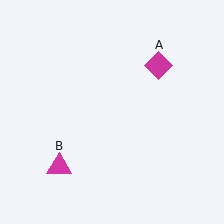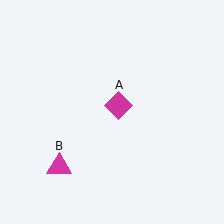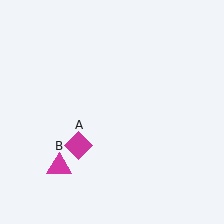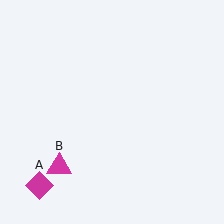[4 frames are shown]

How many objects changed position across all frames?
1 object changed position: magenta diamond (object A).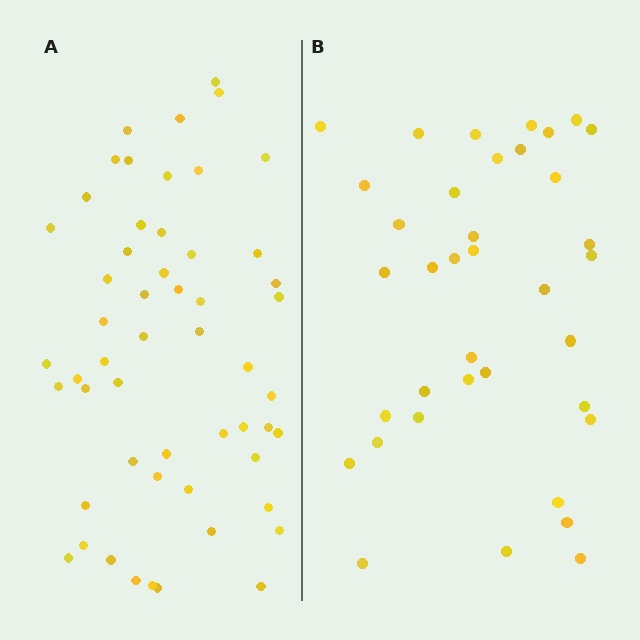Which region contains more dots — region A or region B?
Region A (the left region) has more dots.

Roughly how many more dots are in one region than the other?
Region A has approximately 15 more dots than region B.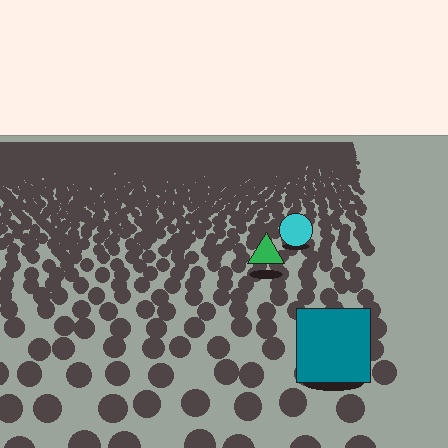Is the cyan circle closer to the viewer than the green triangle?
No. The green triangle is closer — you can tell from the texture gradient: the ground texture is coarser near it.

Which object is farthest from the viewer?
The cyan circle is farthest from the viewer. It appears smaller and the ground texture around it is denser.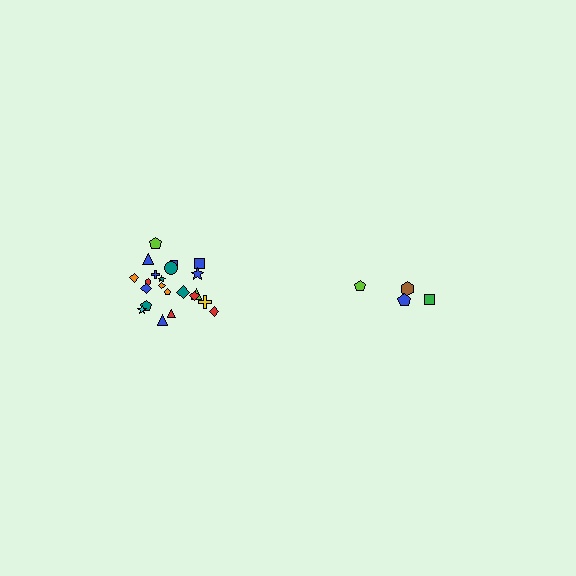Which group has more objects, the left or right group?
The left group.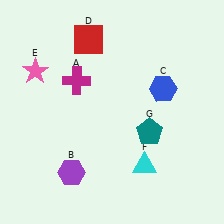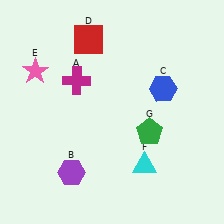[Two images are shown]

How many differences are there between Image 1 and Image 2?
There is 1 difference between the two images.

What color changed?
The pentagon (G) changed from teal in Image 1 to green in Image 2.